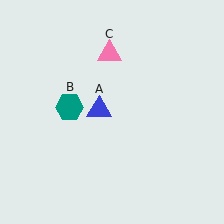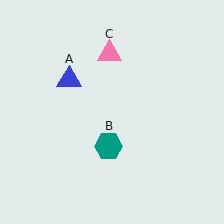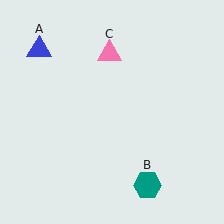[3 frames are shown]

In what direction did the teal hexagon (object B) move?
The teal hexagon (object B) moved down and to the right.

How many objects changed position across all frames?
2 objects changed position: blue triangle (object A), teal hexagon (object B).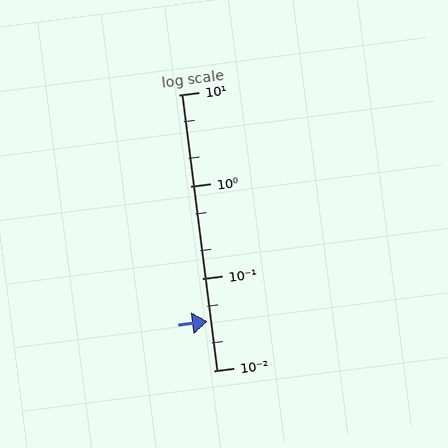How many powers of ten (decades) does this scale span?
The scale spans 3 decades, from 0.01 to 10.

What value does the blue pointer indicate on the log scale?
The pointer indicates approximately 0.034.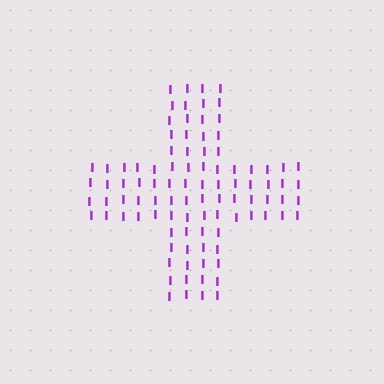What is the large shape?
The large shape is a cross.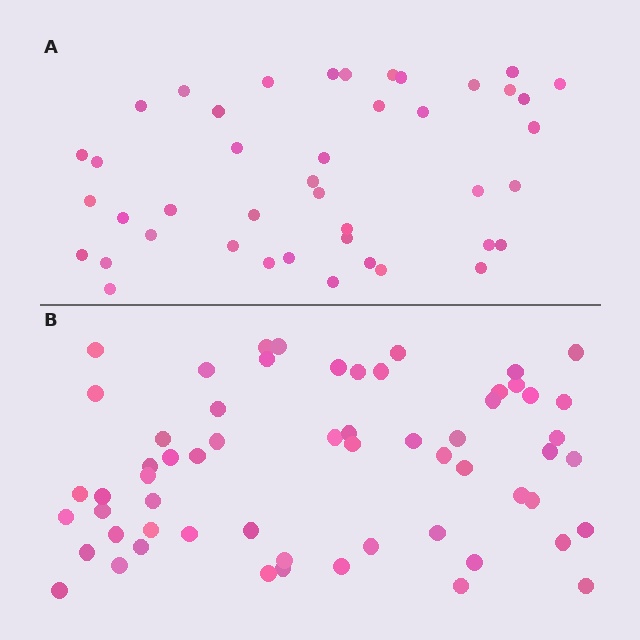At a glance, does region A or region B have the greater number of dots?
Region B (the bottom region) has more dots.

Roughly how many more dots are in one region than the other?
Region B has approximately 15 more dots than region A.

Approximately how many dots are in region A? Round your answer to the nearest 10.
About 40 dots. (The exact count is 43, which rounds to 40.)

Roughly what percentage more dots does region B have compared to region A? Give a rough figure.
About 40% more.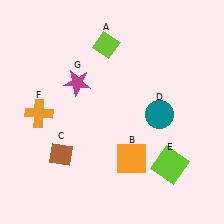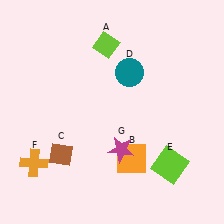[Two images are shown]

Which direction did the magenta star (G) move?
The magenta star (G) moved down.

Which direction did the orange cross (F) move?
The orange cross (F) moved down.